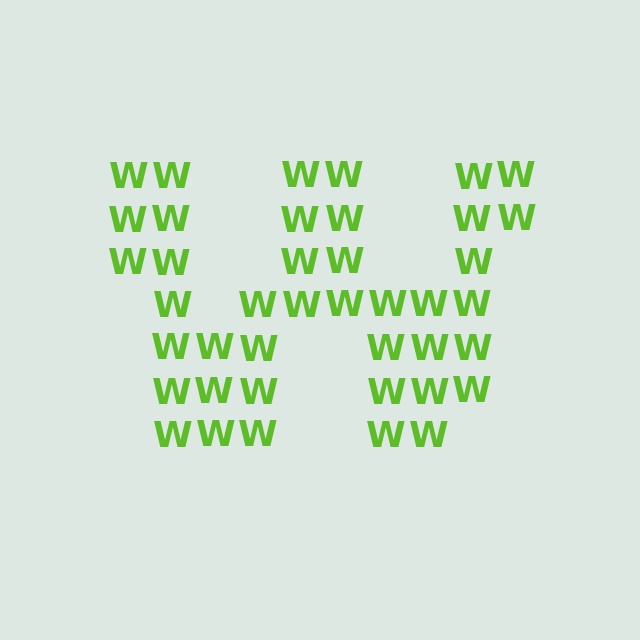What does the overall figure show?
The overall figure shows the letter W.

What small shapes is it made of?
It is made of small letter W's.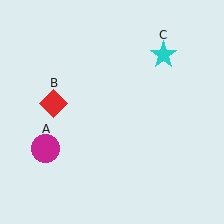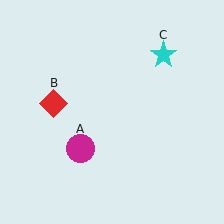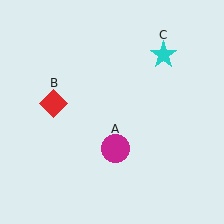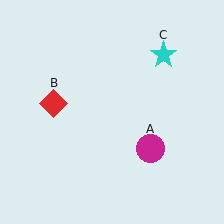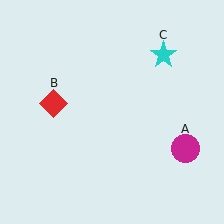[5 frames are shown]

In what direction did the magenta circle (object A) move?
The magenta circle (object A) moved right.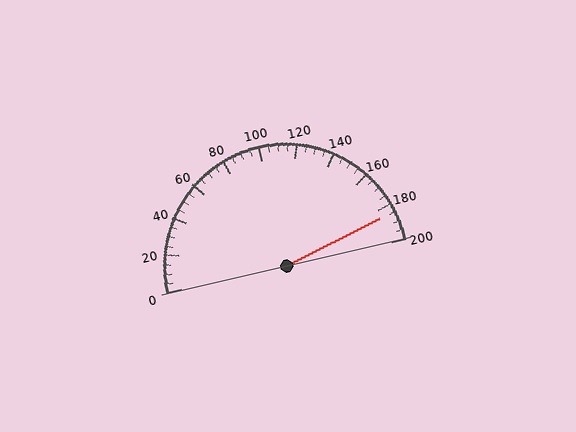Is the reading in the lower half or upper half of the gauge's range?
The reading is in the upper half of the range (0 to 200).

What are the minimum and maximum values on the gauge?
The gauge ranges from 0 to 200.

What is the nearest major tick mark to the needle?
The nearest major tick mark is 180.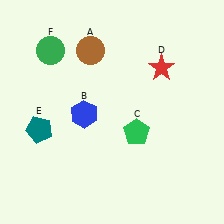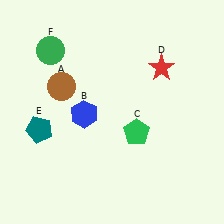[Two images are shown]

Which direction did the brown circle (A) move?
The brown circle (A) moved down.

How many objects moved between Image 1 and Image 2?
1 object moved between the two images.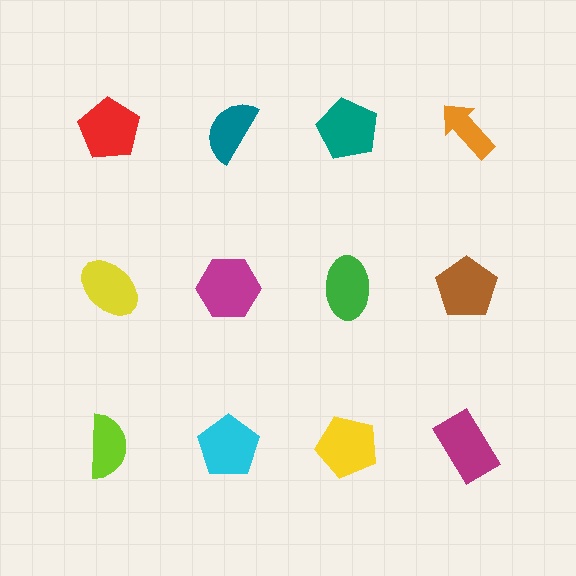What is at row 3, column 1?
A lime semicircle.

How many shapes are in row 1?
4 shapes.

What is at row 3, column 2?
A cyan pentagon.